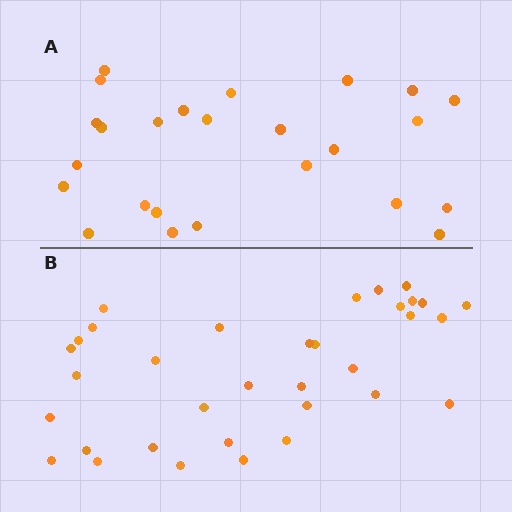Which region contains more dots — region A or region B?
Region B (the bottom region) has more dots.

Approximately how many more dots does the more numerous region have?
Region B has roughly 8 or so more dots than region A.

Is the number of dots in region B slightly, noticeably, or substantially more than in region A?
Region B has noticeably more, but not dramatically so. The ratio is roughly 1.4 to 1.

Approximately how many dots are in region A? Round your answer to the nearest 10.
About 20 dots. (The exact count is 25, which rounds to 20.)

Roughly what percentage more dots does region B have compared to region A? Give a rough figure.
About 35% more.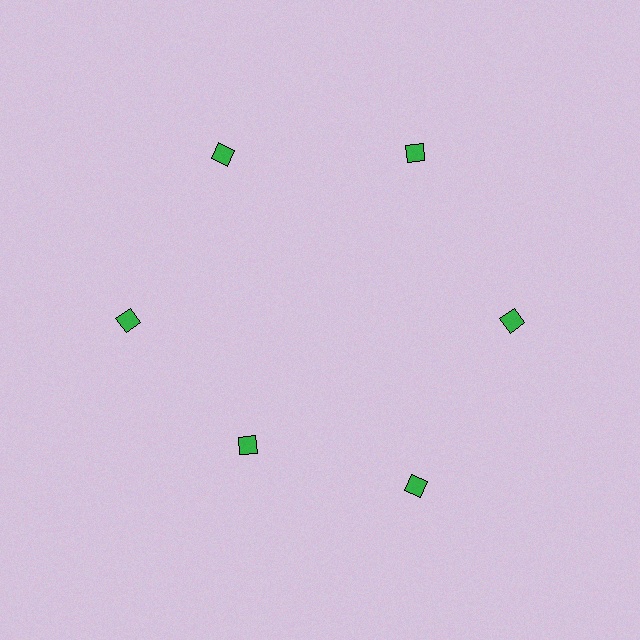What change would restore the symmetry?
The symmetry would be restored by moving it outward, back onto the ring so that all 6 diamonds sit at equal angles and equal distance from the center.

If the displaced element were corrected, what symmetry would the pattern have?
It would have 6-fold rotational symmetry — the pattern would map onto itself every 60 degrees.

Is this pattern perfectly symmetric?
No. The 6 green diamonds are arranged in a ring, but one element near the 7 o'clock position is pulled inward toward the center, breaking the 6-fold rotational symmetry.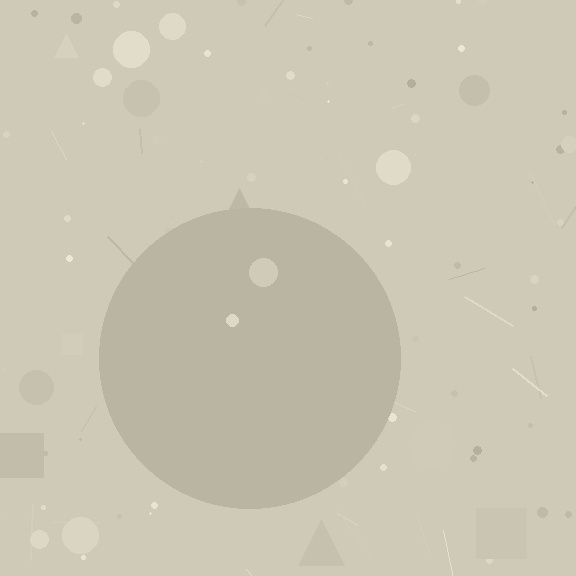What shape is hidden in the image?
A circle is hidden in the image.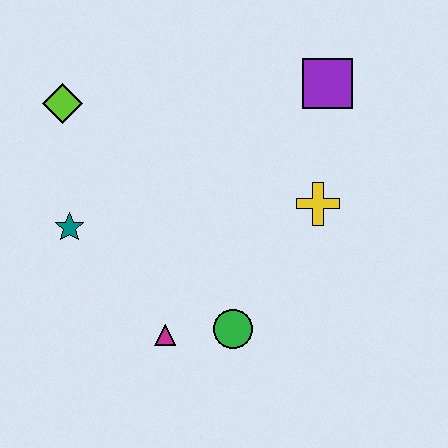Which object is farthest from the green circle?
The lime diamond is farthest from the green circle.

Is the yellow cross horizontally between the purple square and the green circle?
Yes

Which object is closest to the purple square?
The yellow cross is closest to the purple square.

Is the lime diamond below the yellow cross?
No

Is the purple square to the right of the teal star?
Yes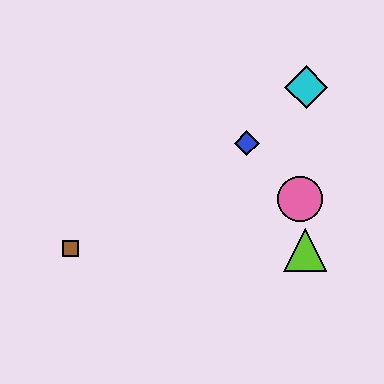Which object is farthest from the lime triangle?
The brown square is farthest from the lime triangle.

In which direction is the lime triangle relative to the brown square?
The lime triangle is to the right of the brown square.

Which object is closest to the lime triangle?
The pink circle is closest to the lime triangle.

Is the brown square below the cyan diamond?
Yes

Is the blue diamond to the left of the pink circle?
Yes